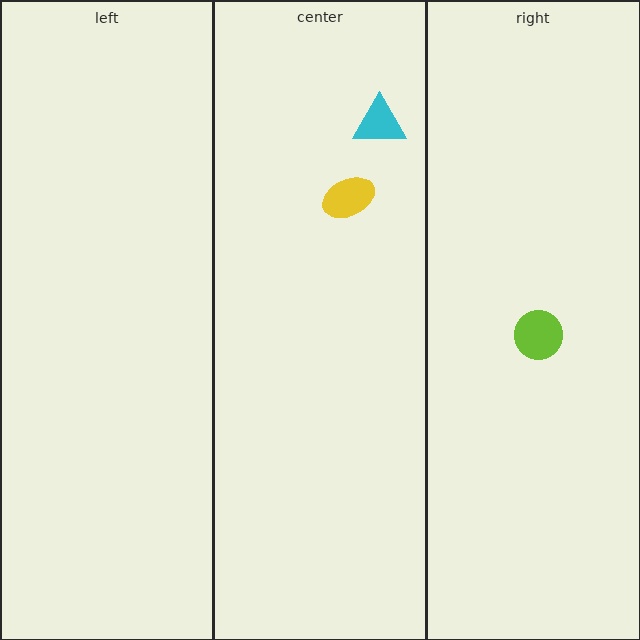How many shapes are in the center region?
2.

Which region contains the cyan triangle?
The center region.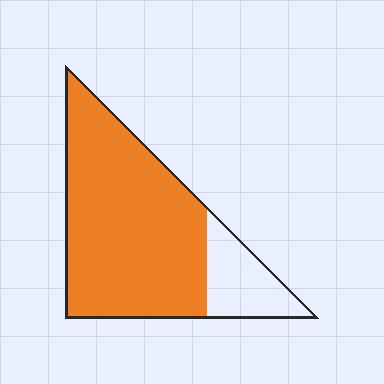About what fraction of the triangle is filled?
About four fifths (4/5).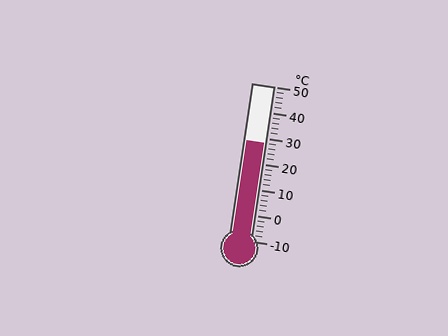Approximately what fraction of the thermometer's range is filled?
The thermometer is filled to approximately 65% of its range.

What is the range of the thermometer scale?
The thermometer scale ranges from -10°C to 50°C.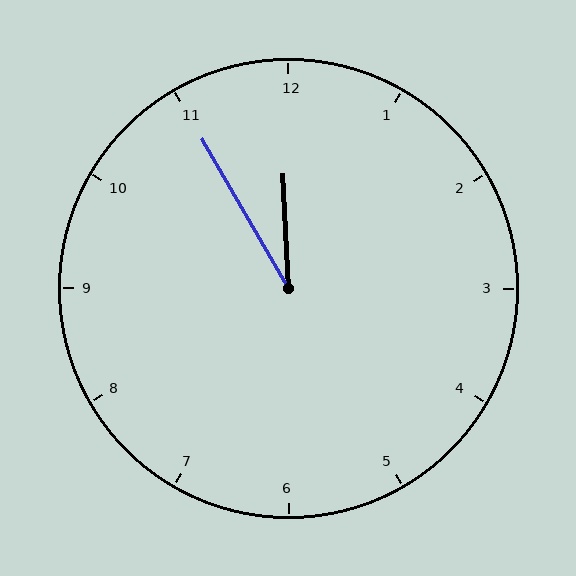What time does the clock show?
11:55.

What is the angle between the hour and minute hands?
Approximately 28 degrees.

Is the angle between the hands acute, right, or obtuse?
It is acute.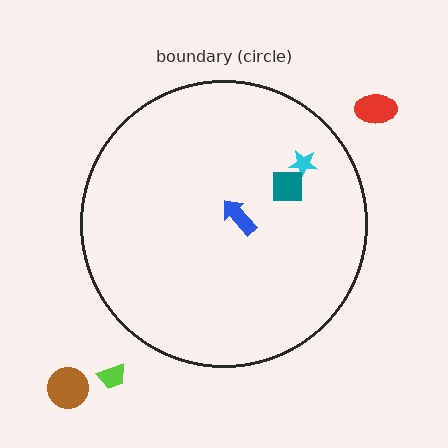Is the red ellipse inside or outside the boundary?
Outside.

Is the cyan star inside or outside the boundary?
Inside.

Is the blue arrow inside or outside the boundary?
Inside.